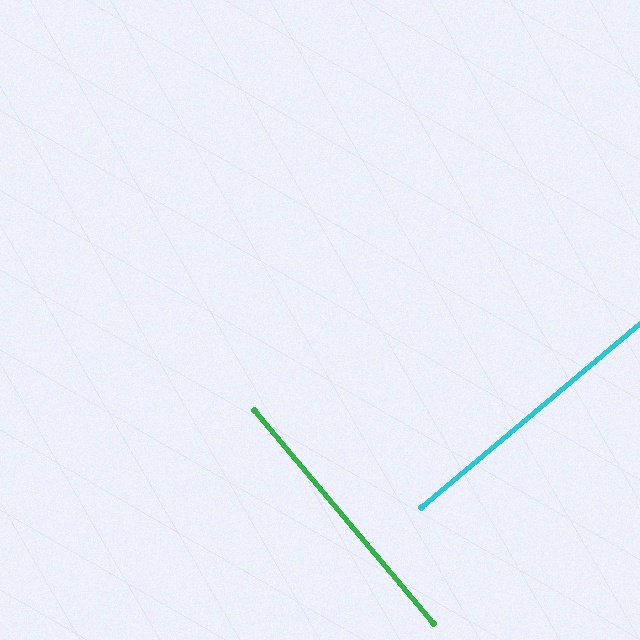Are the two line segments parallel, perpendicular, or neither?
Perpendicular — they meet at approximately 90°.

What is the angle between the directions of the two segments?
Approximately 90 degrees.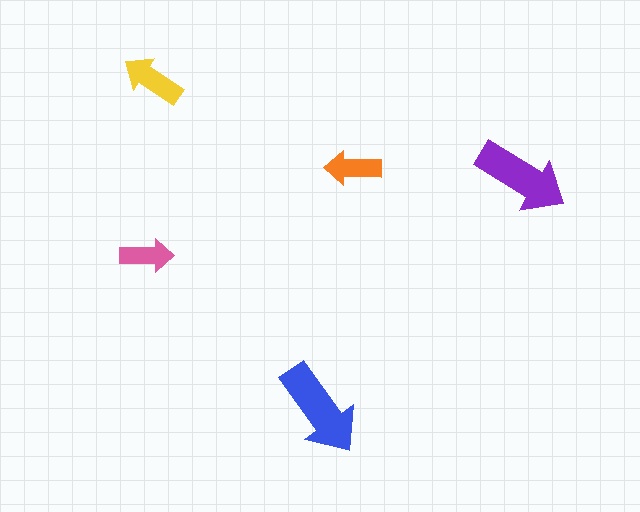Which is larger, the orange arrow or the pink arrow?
The orange one.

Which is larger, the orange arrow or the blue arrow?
The blue one.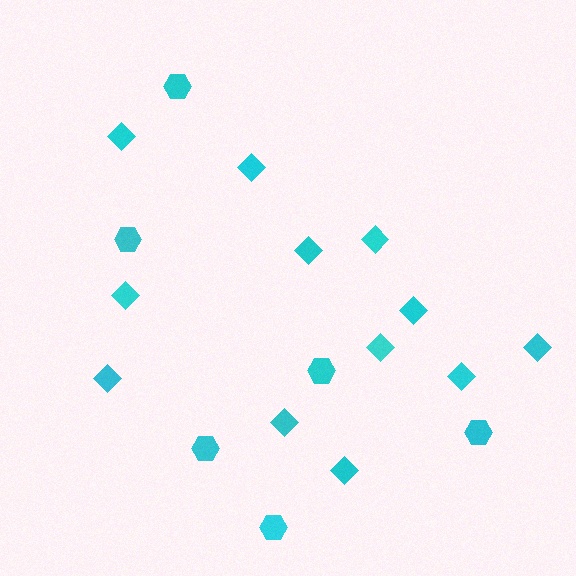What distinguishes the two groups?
There are 2 groups: one group of diamonds (12) and one group of hexagons (6).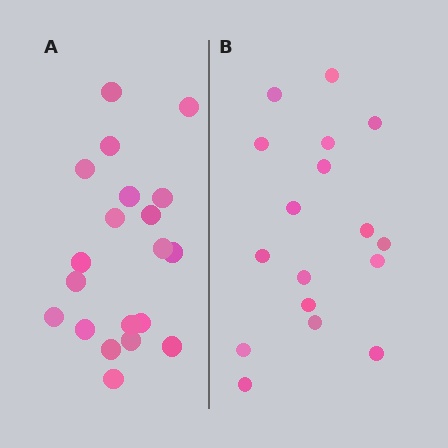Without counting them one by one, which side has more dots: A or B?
Region A (the left region) has more dots.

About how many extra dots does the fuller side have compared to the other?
Region A has just a few more — roughly 2 or 3 more dots than region B.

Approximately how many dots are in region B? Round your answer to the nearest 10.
About 20 dots. (The exact count is 17, which rounds to 20.)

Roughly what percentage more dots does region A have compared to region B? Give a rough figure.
About 20% more.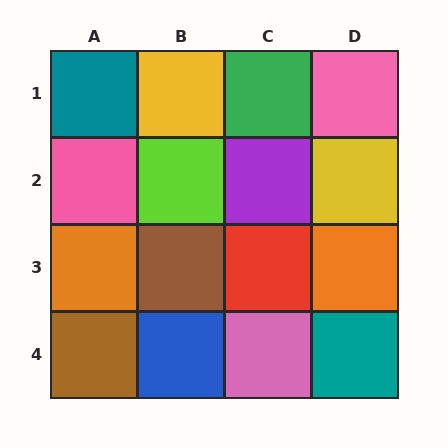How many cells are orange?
2 cells are orange.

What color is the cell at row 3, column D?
Orange.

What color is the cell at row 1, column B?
Yellow.